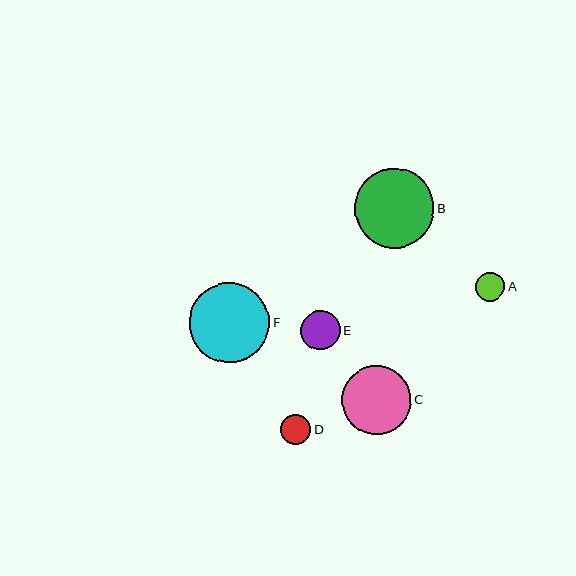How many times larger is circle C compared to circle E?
Circle C is approximately 1.7 times the size of circle E.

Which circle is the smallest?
Circle A is the smallest with a size of approximately 29 pixels.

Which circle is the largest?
Circle F is the largest with a size of approximately 81 pixels.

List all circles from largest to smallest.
From largest to smallest: F, B, C, E, D, A.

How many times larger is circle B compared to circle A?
Circle B is approximately 2.7 times the size of circle A.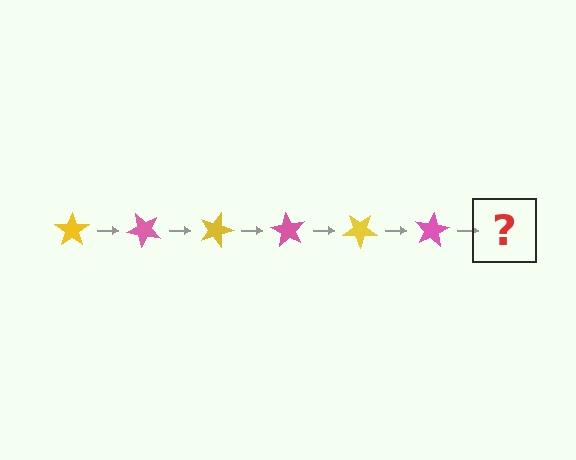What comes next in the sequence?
The next element should be a yellow star, rotated 270 degrees from the start.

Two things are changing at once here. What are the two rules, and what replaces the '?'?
The two rules are that it rotates 45 degrees each step and the color cycles through yellow and pink. The '?' should be a yellow star, rotated 270 degrees from the start.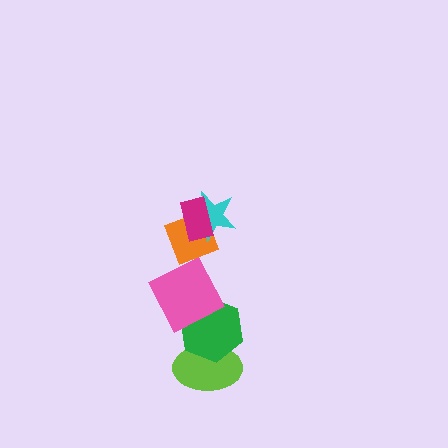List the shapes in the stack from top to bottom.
From top to bottom: the magenta rectangle, the cyan star, the orange diamond, the pink square, the green hexagon, the lime ellipse.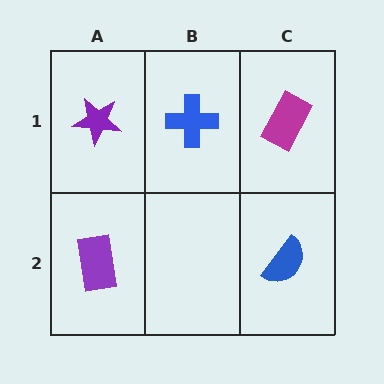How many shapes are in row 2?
2 shapes.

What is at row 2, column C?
A blue semicircle.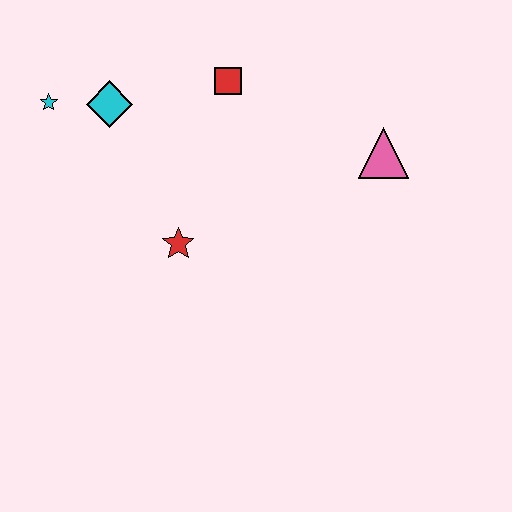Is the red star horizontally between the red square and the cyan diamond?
Yes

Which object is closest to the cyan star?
The cyan diamond is closest to the cyan star.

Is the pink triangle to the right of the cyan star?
Yes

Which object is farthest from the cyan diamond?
The pink triangle is farthest from the cyan diamond.